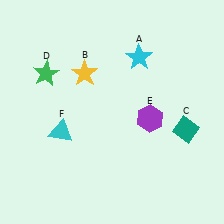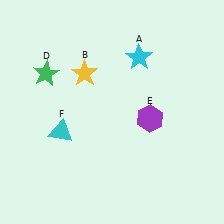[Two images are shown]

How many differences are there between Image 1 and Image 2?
There is 1 difference between the two images.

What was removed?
The teal diamond (C) was removed in Image 2.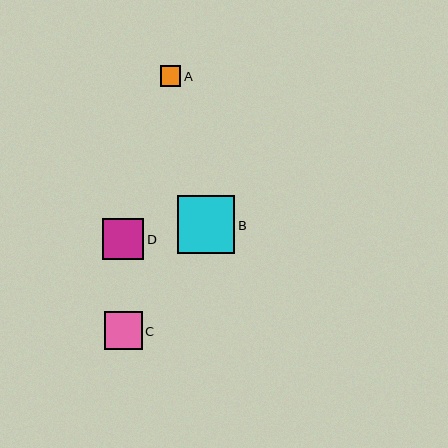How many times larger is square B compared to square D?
Square B is approximately 1.4 times the size of square D.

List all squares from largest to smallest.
From largest to smallest: B, D, C, A.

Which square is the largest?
Square B is the largest with a size of approximately 57 pixels.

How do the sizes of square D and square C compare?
Square D and square C are approximately the same size.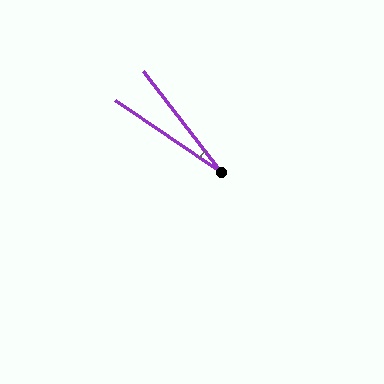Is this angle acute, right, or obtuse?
It is acute.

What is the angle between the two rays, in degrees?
Approximately 18 degrees.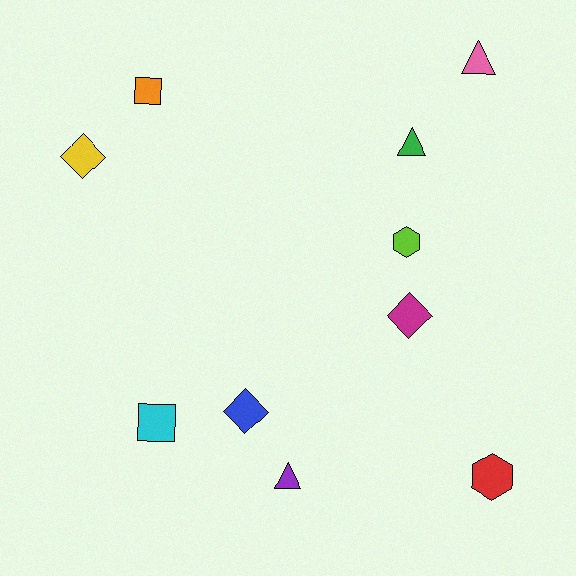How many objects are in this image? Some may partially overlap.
There are 10 objects.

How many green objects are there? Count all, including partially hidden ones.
There is 1 green object.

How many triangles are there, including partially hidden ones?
There are 3 triangles.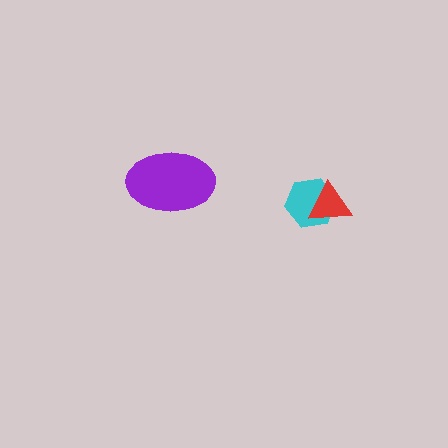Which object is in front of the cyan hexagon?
The red triangle is in front of the cyan hexagon.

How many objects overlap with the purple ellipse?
0 objects overlap with the purple ellipse.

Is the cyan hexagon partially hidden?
Yes, it is partially covered by another shape.